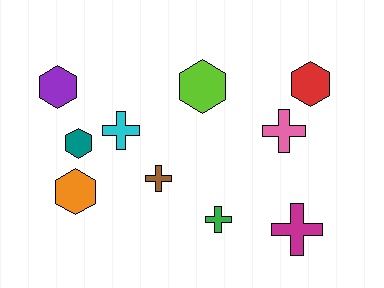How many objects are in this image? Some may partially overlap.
There are 10 objects.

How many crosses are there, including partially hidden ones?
There are 5 crosses.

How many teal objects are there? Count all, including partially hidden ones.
There is 1 teal object.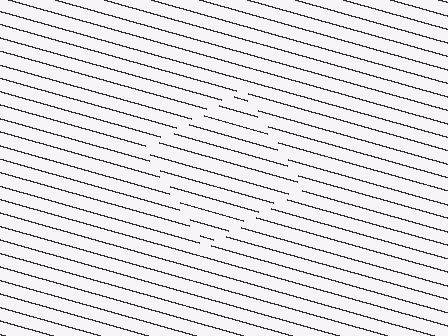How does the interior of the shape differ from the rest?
The interior of the shape contains the same grating, shifted by half a period — the contour is defined by the phase discontinuity where line-ends from the inner and outer gratings abut.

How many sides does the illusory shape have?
4 sides — the line-ends trace a square.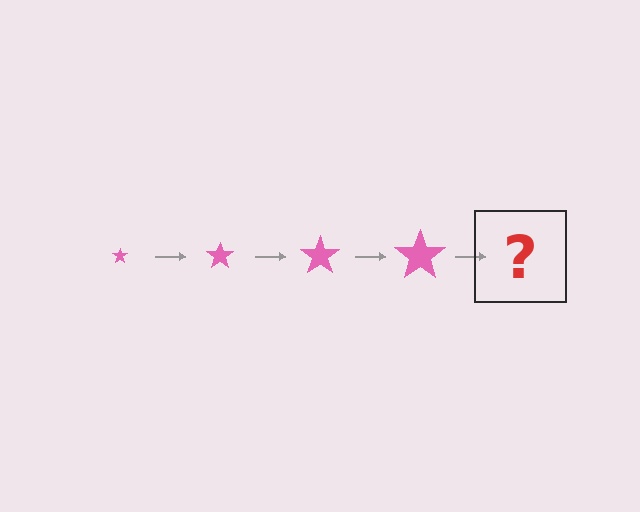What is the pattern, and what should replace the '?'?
The pattern is that the star gets progressively larger each step. The '?' should be a pink star, larger than the previous one.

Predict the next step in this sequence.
The next step is a pink star, larger than the previous one.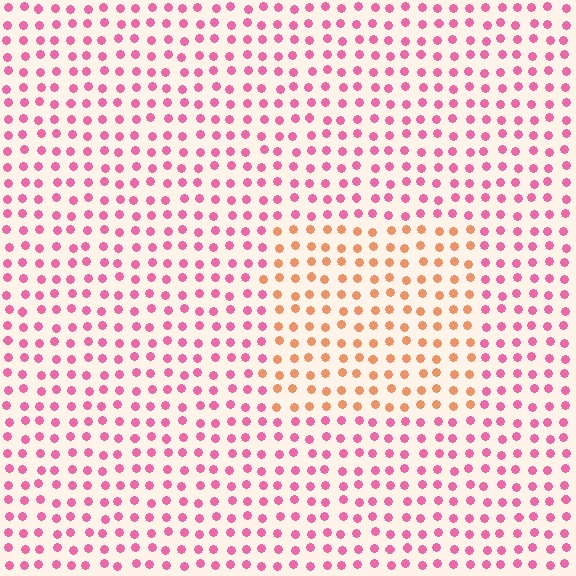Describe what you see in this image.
The image is filled with small pink elements in a uniform arrangement. A rectangle-shaped region is visible where the elements are tinted to a slightly different hue, forming a subtle color boundary.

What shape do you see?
I see a rectangle.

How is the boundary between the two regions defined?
The boundary is defined purely by a slight shift in hue (about 50 degrees). Spacing, size, and orientation are identical on both sides.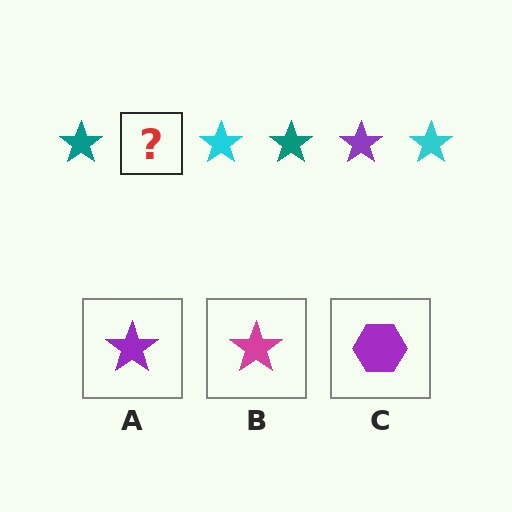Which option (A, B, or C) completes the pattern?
A.